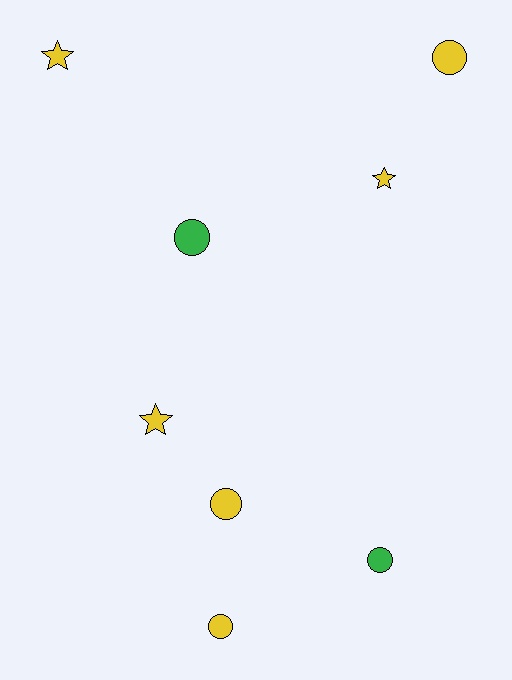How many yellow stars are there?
There are 3 yellow stars.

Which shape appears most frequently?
Circle, with 5 objects.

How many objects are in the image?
There are 8 objects.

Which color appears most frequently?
Yellow, with 6 objects.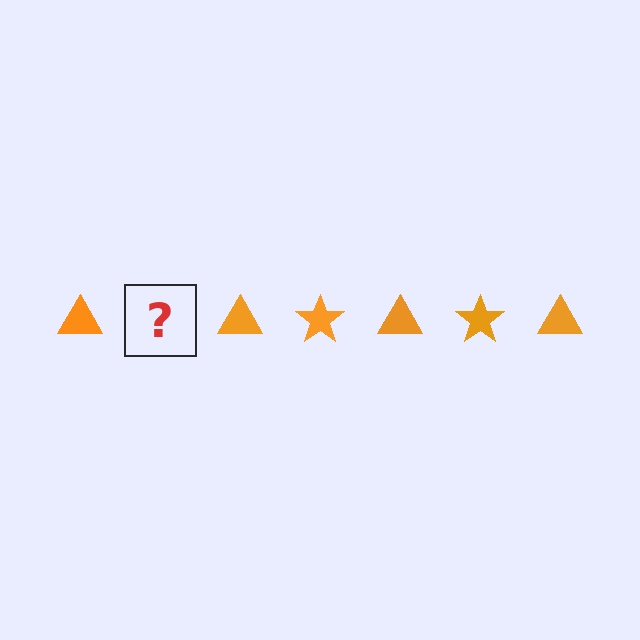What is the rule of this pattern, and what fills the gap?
The rule is that the pattern cycles through triangle, star shapes in orange. The gap should be filled with an orange star.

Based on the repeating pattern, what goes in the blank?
The blank should be an orange star.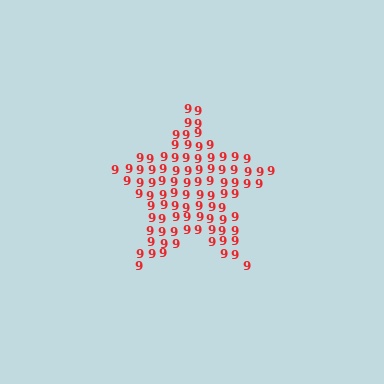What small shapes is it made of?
It is made of small digit 9's.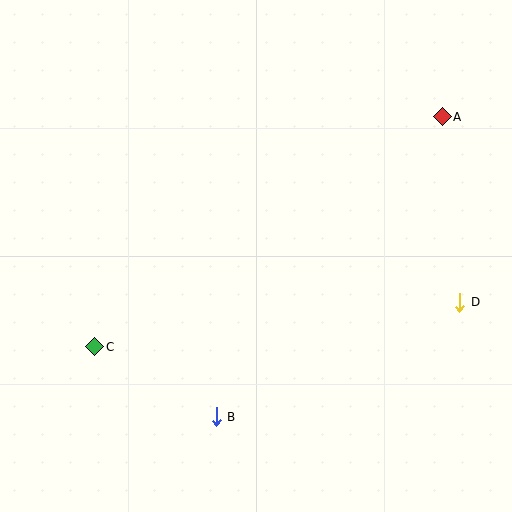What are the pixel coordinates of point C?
Point C is at (95, 347).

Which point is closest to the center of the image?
Point B at (216, 417) is closest to the center.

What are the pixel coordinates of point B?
Point B is at (216, 417).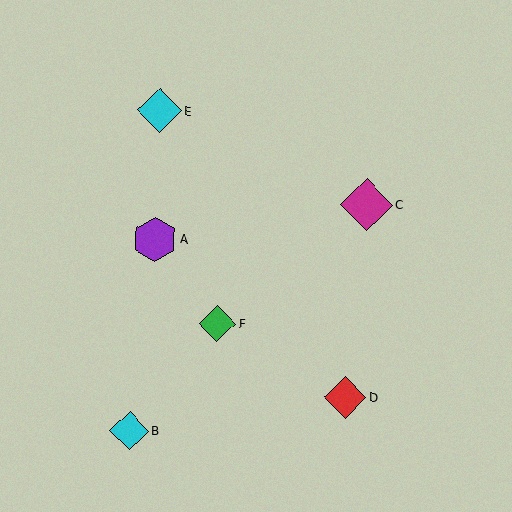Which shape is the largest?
The magenta diamond (labeled C) is the largest.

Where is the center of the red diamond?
The center of the red diamond is at (345, 397).